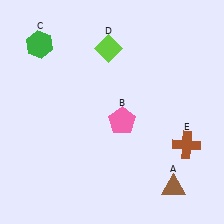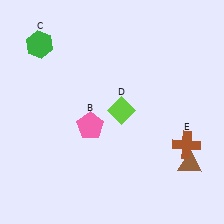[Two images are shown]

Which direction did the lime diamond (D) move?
The lime diamond (D) moved down.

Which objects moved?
The objects that moved are: the brown triangle (A), the pink pentagon (B), the lime diamond (D).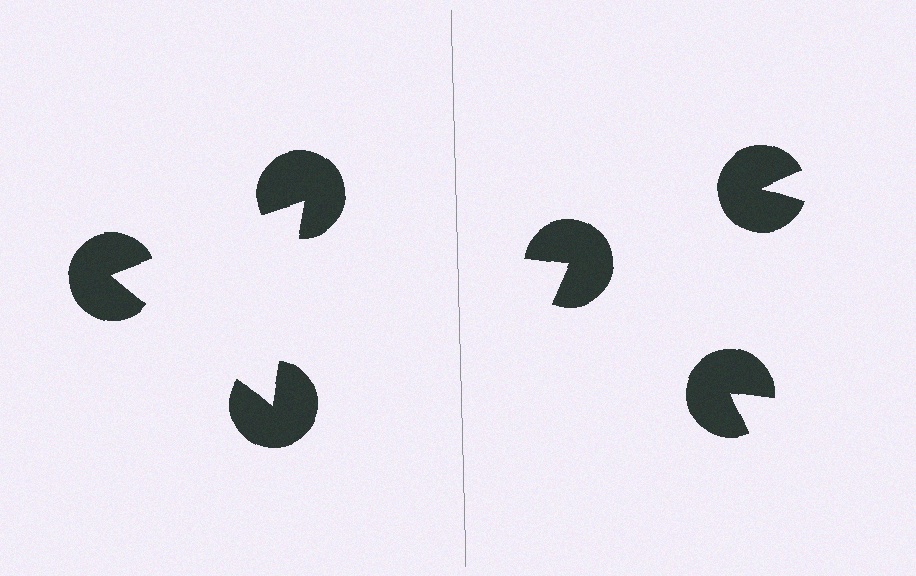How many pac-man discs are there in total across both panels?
6 — 3 on each side.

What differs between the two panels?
The pac-man discs are positioned identically on both sides; only the wedge orientations differ. On the left they align to a triangle; on the right they are misaligned.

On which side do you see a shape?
An illusory triangle appears on the left side. On the right side the wedge cuts are rotated, so no coherent shape forms.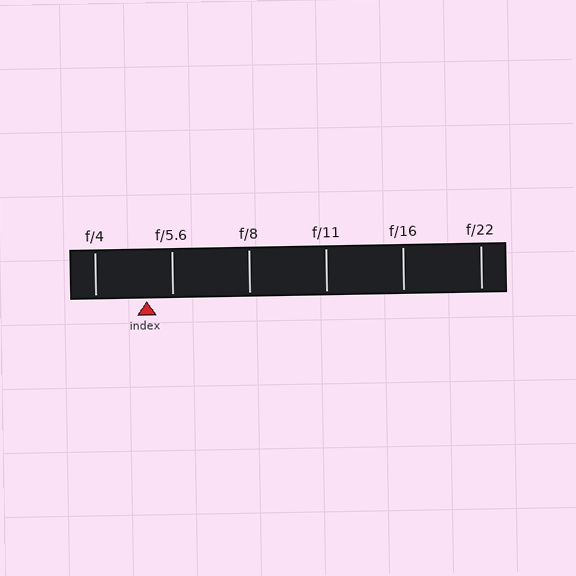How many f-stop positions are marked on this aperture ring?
There are 6 f-stop positions marked.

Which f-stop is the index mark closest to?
The index mark is closest to f/5.6.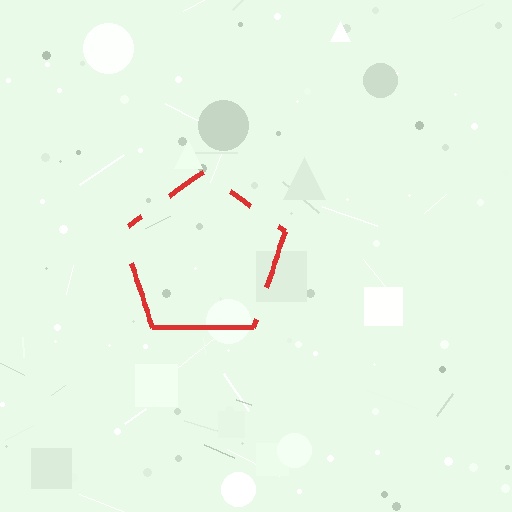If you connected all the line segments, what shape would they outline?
They would outline a pentagon.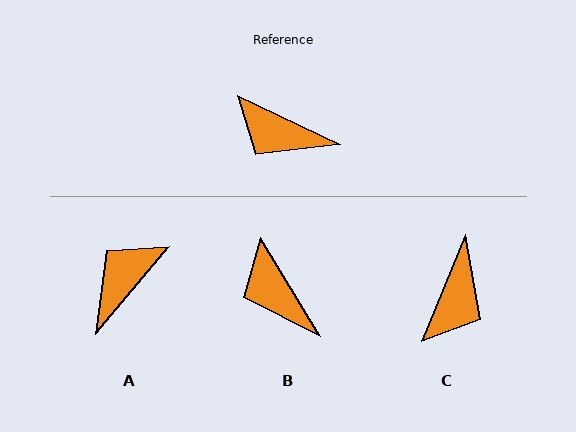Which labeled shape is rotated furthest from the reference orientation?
A, about 104 degrees away.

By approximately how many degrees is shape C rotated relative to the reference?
Approximately 93 degrees counter-clockwise.